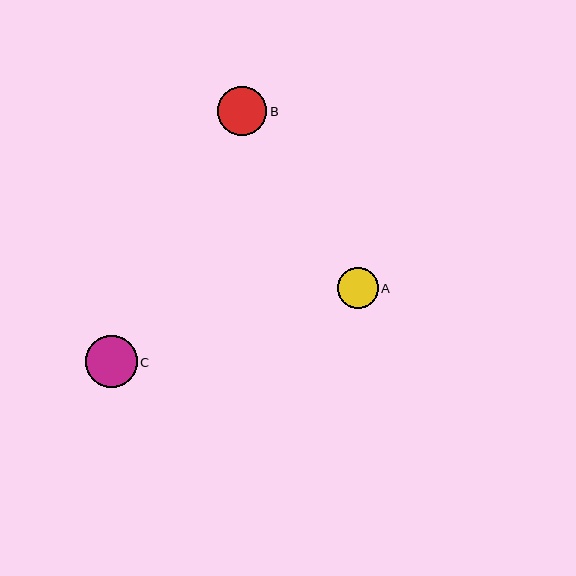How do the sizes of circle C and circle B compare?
Circle C and circle B are approximately the same size.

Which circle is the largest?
Circle C is the largest with a size of approximately 52 pixels.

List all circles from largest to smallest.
From largest to smallest: C, B, A.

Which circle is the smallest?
Circle A is the smallest with a size of approximately 40 pixels.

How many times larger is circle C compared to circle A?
Circle C is approximately 1.3 times the size of circle A.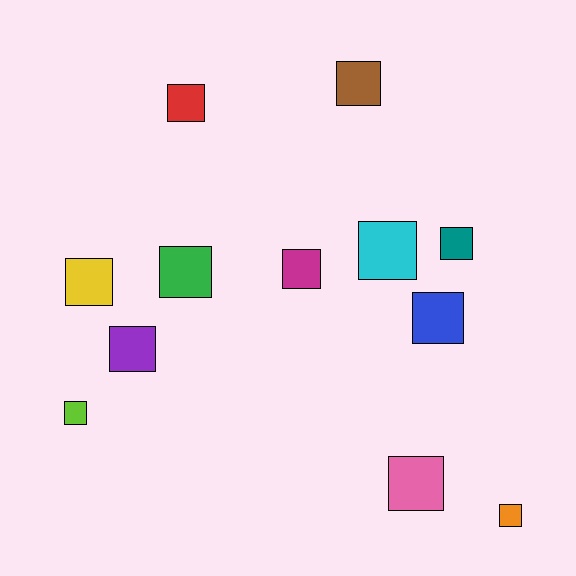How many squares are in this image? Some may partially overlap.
There are 12 squares.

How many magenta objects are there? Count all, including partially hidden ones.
There is 1 magenta object.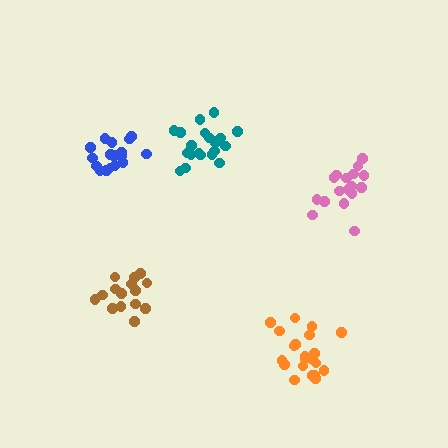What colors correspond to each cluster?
The clusters are colored: brown, pink, blue, teal, orange.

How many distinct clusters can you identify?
There are 5 distinct clusters.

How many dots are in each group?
Group 1: 15 dots, Group 2: 17 dots, Group 3: 18 dots, Group 4: 20 dots, Group 5: 21 dots (91 total).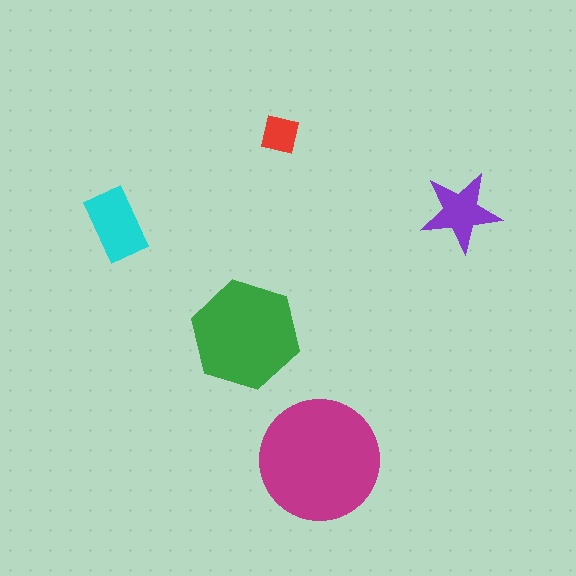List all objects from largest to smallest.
The magenta circle, the green hexagon, the cyan rectangle, the purple star, the red square.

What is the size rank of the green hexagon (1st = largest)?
2nd.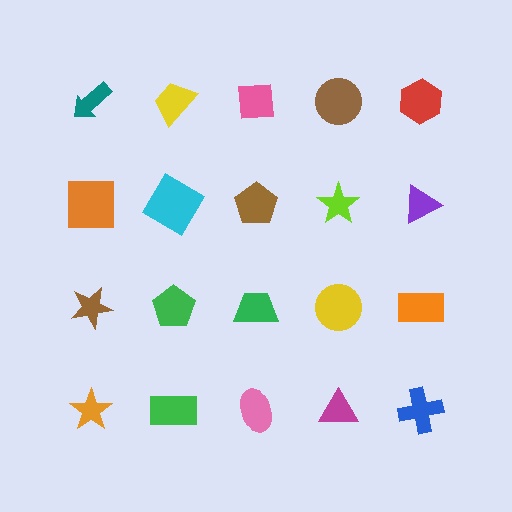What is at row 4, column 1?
An orange star.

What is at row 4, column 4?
A magenta triangle.